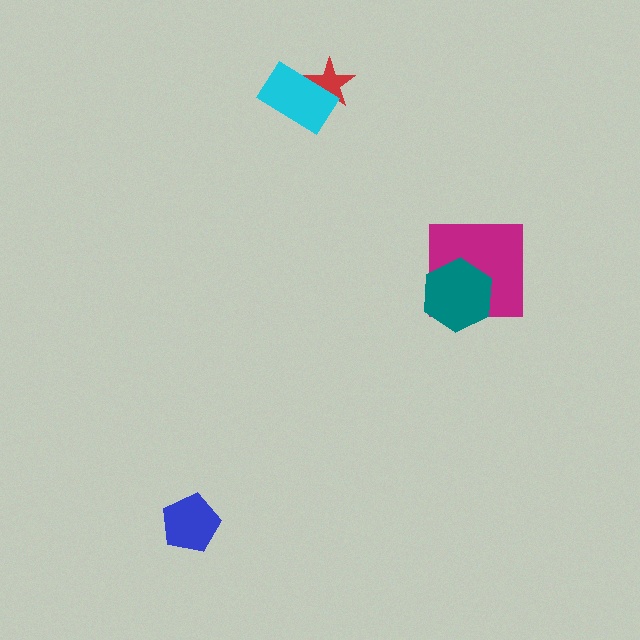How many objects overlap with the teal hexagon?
1 object overlaps with the teal hexagon.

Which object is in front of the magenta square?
The teal hexagon is in front of the magenta square.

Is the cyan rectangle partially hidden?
No, no other shape covers it.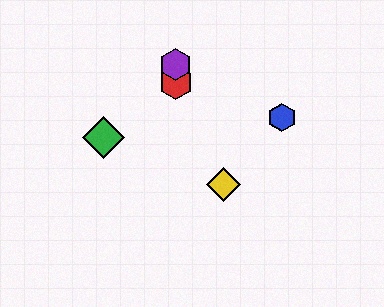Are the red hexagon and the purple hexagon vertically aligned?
Yes, both are at x≈176.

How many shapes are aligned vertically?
2 shapes (the red hexagon, the purple hexagon) are aligned vertically.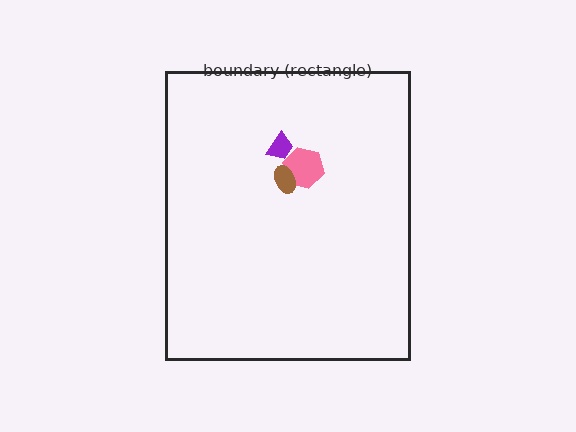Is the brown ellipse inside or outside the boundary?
Inside.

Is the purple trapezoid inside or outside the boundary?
Inside.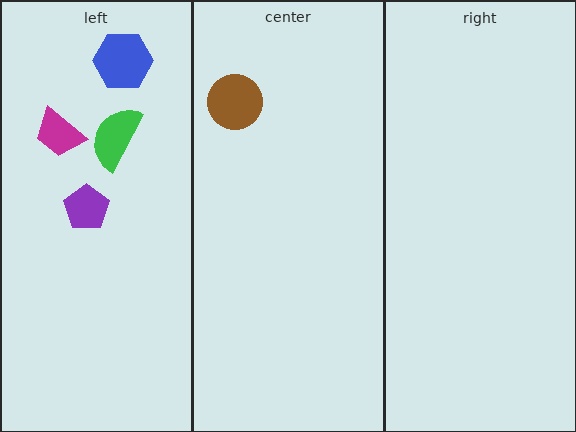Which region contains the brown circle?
The center region.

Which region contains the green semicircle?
The left region.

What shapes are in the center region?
The brown circle.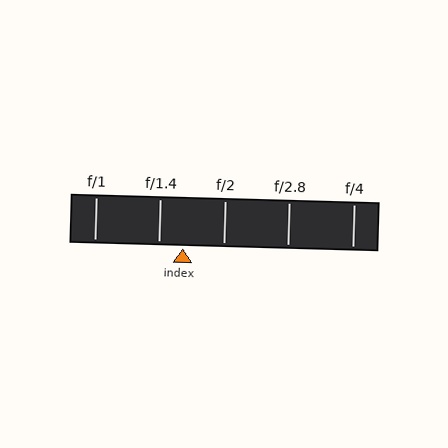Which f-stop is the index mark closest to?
The index mark is closest to f/1.4.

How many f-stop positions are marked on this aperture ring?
There are 5 f-stop positions marked.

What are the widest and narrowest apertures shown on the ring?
The widest aperture shown is f/1 and the narrowest is f/4.